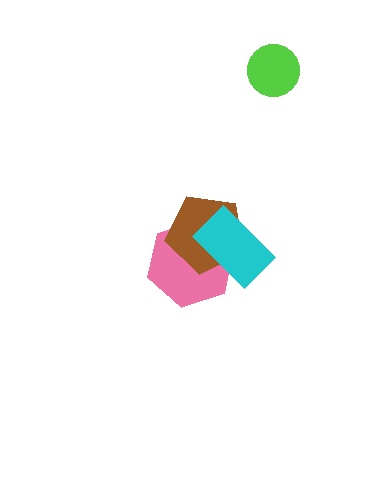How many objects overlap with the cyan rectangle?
2 objects overlap with the cyan rectangle.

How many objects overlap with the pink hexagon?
2 objects overlap with the pink hexagon.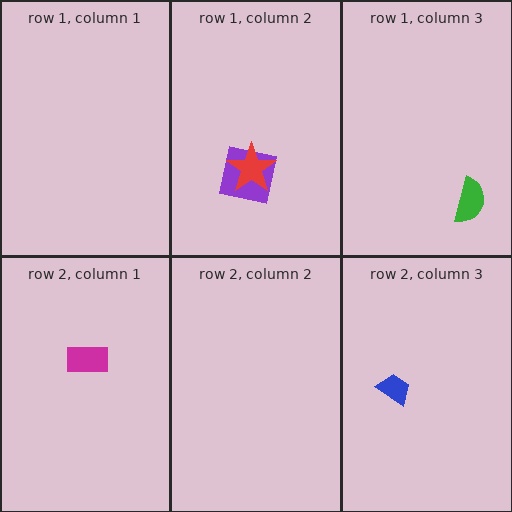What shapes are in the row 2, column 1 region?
The magenta rectangle.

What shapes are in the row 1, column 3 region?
The green semicircle.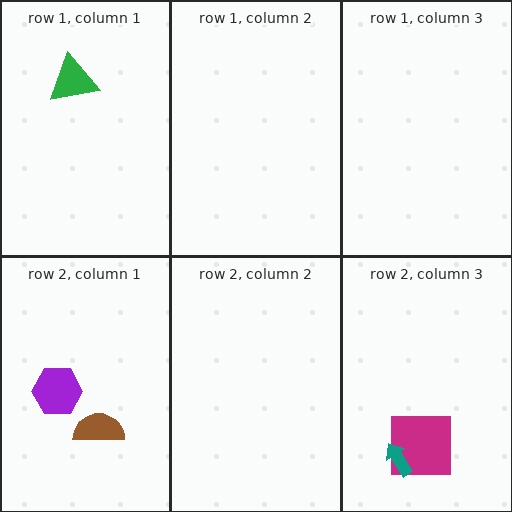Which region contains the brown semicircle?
The row 2, column 1 region.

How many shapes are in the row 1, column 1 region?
1.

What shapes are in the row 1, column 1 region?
The green triangle.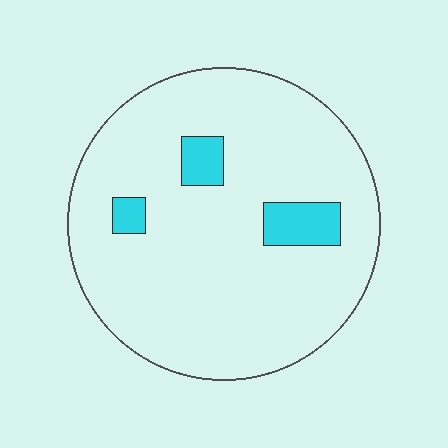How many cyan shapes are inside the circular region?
3.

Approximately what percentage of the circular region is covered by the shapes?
Approximately 10%.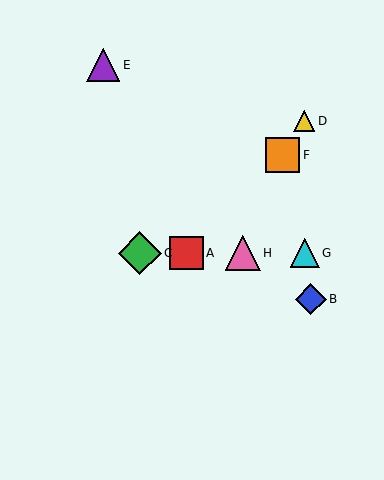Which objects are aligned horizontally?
Objects A, C, G, H are aligned horizontally.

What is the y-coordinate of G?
Object G is at y≈253.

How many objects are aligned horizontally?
4 objects (A, C, G, H) are aligned horizontally.